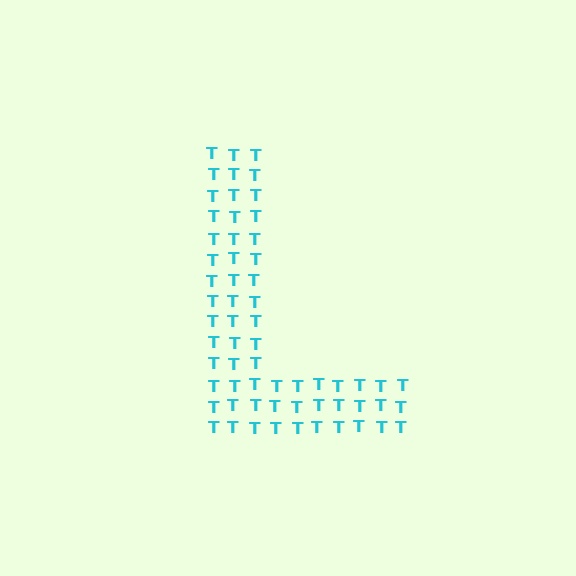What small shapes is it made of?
It is made of small letter T's.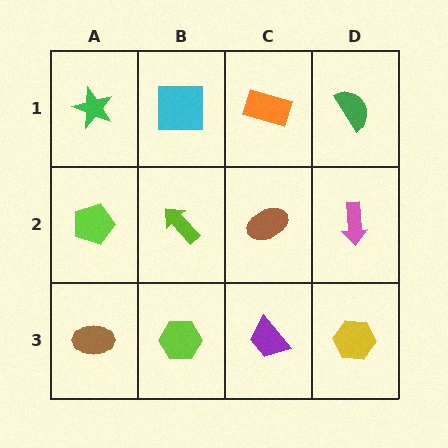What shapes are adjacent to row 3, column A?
A lime pentagon (row 2, column A), a lime hexagon (row 3, column B).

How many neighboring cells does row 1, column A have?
2.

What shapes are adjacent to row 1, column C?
A brown ellipse (row 2, column C), a cyan square (row 1, column B), a green semicircle (row 1, column D).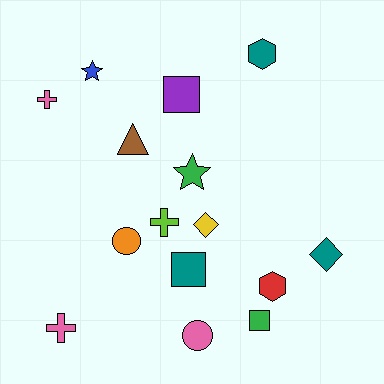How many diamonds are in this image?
There are 2 diamonds.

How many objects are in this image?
There are 15 objects.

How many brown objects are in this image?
There is 1 brown object.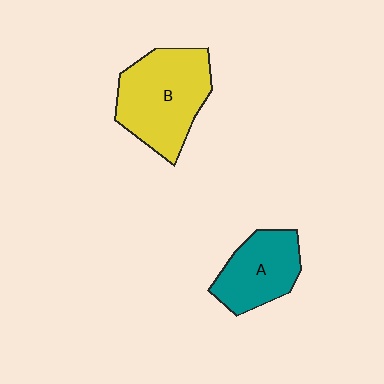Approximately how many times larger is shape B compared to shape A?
Approximately 1.5 times.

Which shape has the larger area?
Shape B (yellow).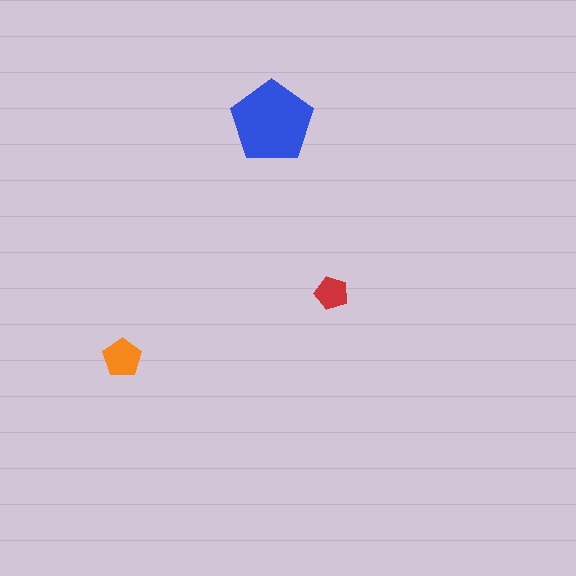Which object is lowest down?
The orange pentagon is bottommost.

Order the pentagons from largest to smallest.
the blue one, the orange one, the red one.